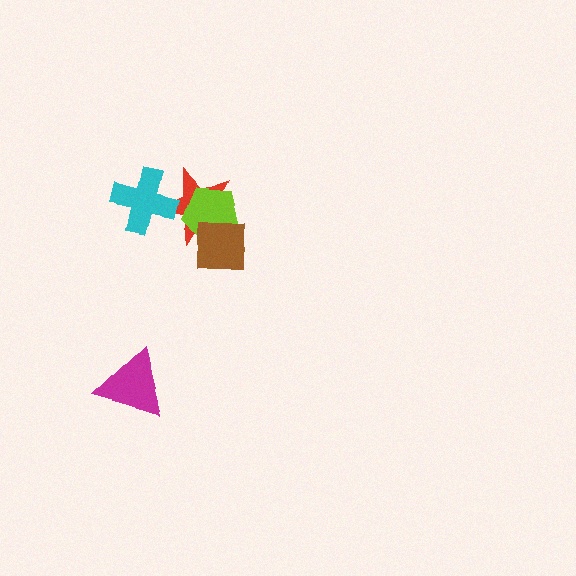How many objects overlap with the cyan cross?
1 object overlaps with the cyan cross.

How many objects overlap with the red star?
3 objects overlap with the red star.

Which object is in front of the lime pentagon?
The brown square is in front of the lime pentagon.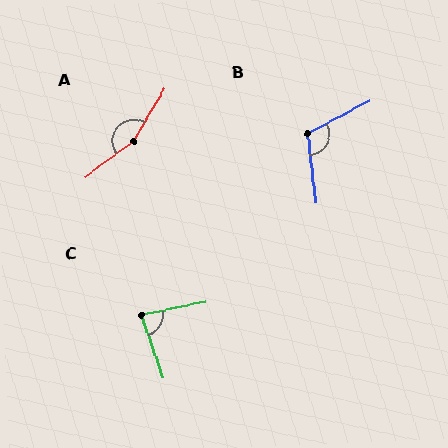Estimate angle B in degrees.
Approximately 111 degrees.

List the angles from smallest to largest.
C (82°), B (111°), A (157°).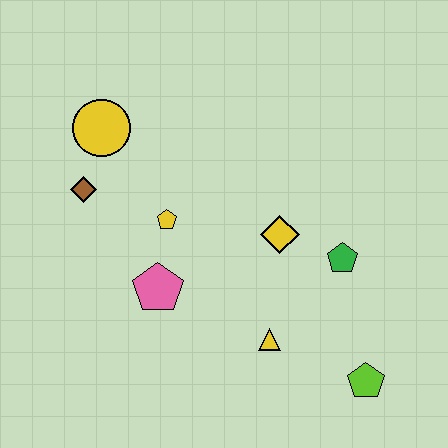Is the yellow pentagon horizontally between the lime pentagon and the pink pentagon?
Yes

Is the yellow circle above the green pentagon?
Yes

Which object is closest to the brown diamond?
The yellow circle is closest to the brown diamond.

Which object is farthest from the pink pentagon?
The lime pentagon is farthest from the pink pentagon.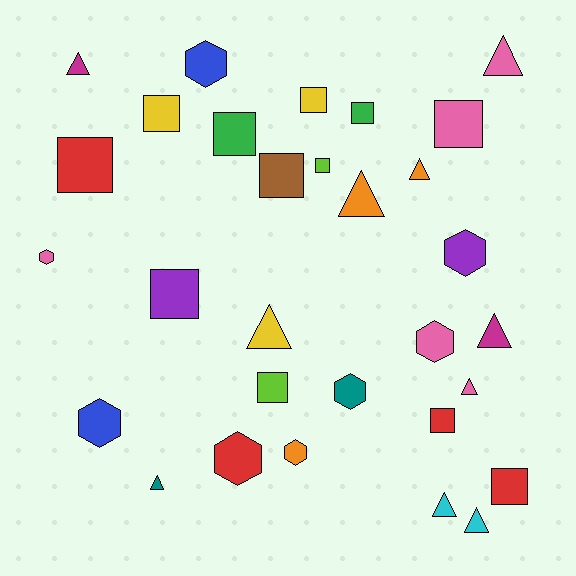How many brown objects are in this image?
There is 1 brown object.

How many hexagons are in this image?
There are 8 hexagons.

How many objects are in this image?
There are 30 objects.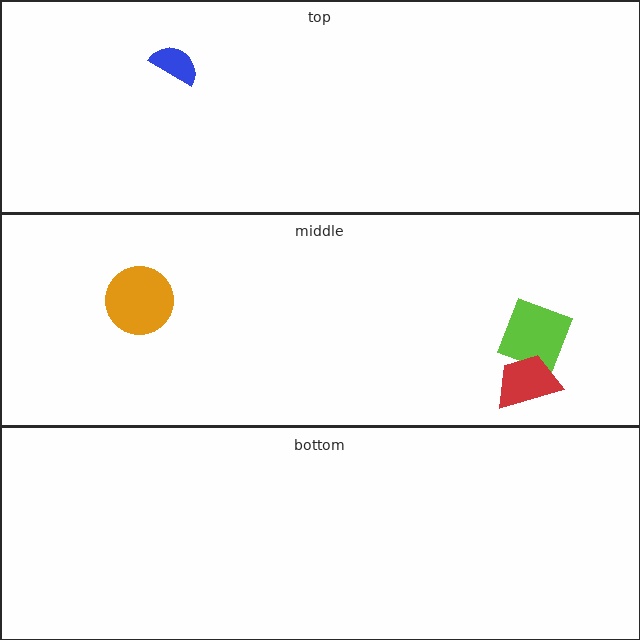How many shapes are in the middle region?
3.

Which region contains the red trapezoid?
The middle region.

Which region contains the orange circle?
The middle region.